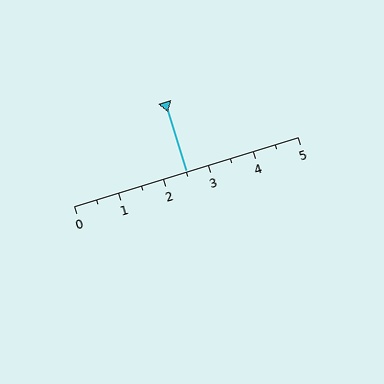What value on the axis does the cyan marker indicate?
The marker indicates approximately 2.5.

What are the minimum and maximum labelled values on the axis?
The axis runs from 0 to 5.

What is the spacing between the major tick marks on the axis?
The major ticks are spaced 1 apart.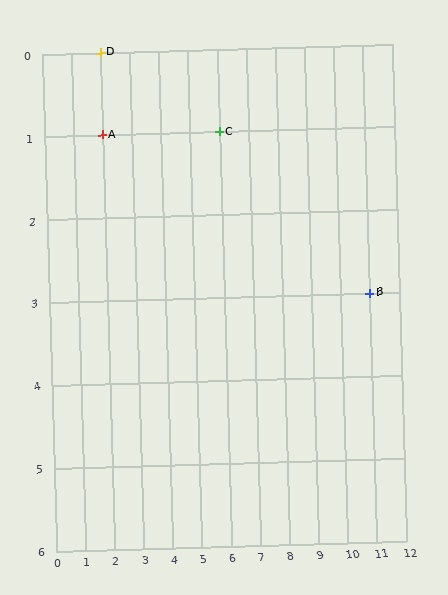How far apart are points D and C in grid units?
Points D and C are 4 columns and 1 row apart (about 4.1 grid units diagonally).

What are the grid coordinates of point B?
Point B is at grid coordinates (11, 3).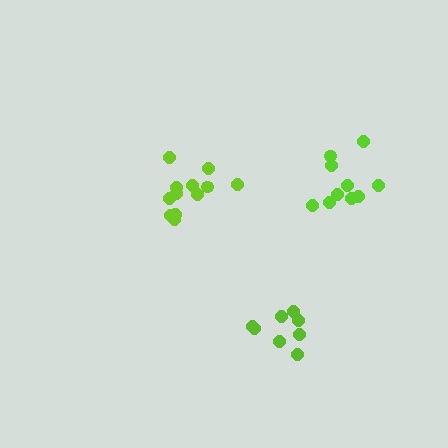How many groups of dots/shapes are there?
There are 3 groups.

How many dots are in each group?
Group 1: 10 dots, Group 2: 12 dots, Group 3: 8 dots (30 total).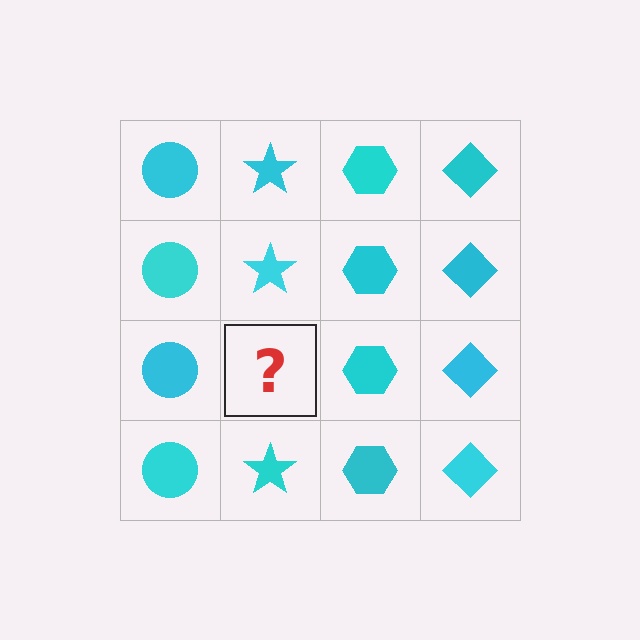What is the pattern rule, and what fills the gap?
The rule is that each column has a consistent shape. The gap should be filled with a cyan star.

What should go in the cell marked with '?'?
The missing cell should contain a cyan star.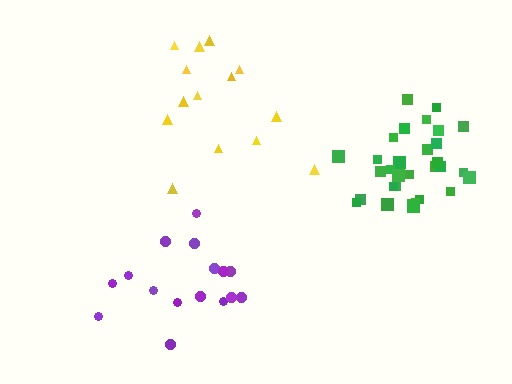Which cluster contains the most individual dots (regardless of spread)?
Green (31).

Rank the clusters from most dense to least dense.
green, purple, yellow.